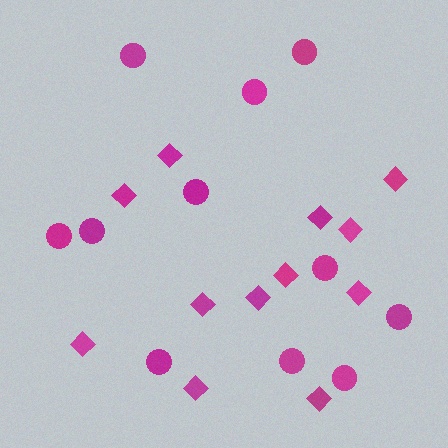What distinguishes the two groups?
There are 2 groups: one group of diamonds (12) and one group of circles (11).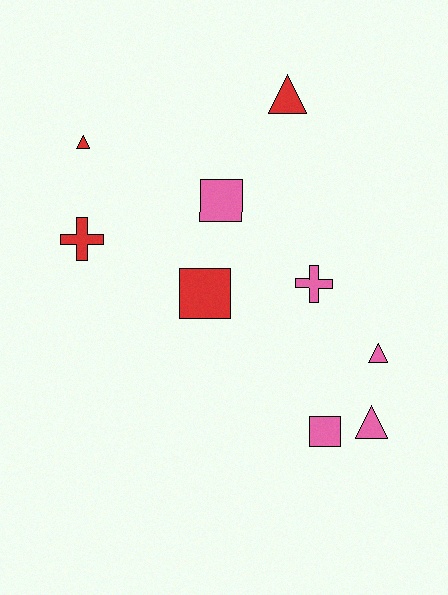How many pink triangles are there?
There are 2 pink triangles.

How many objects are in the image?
There are 9 objects.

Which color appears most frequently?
Pink, with 5 objects.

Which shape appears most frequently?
Triangle, with 4 objects.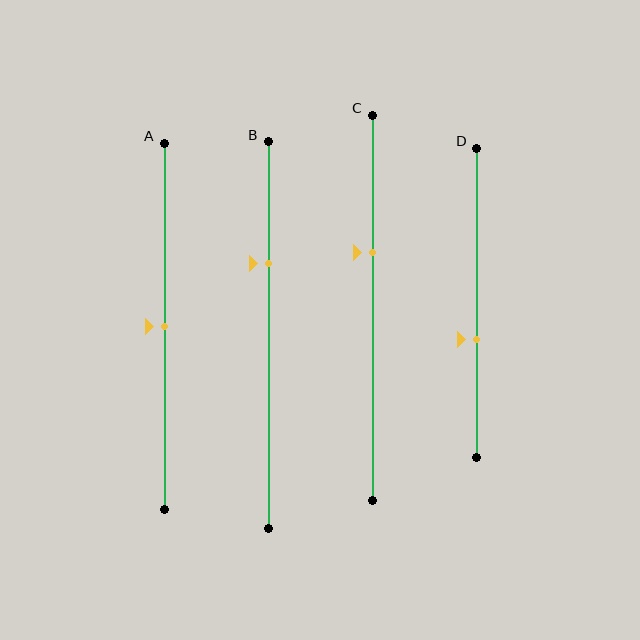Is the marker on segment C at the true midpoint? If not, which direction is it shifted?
No, the marker on segment C is shifted upward by about 14% of the segment length.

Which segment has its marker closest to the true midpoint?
Segment A has its marker closest to the true midpoint.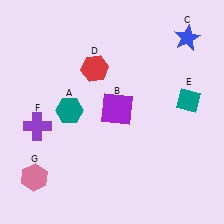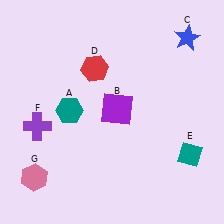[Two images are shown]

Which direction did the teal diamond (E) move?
The teal diamond (E) moved down.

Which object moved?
The teal diamond (E) moved down.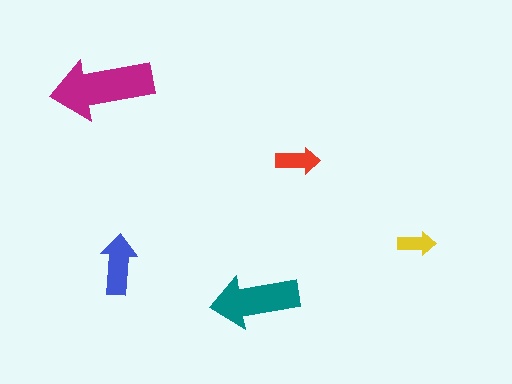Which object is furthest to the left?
The magenta arrow is leftmost.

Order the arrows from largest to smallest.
the magenta one, the teal one, the blue one, the red one, the yellow one.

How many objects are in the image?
There are 5 objects in the image.